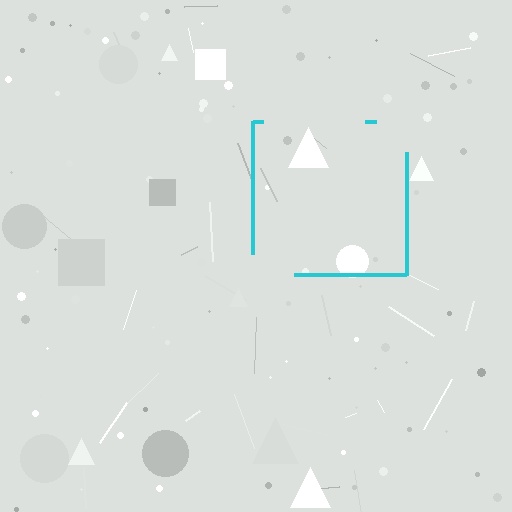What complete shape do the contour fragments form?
The contour fragments form a square.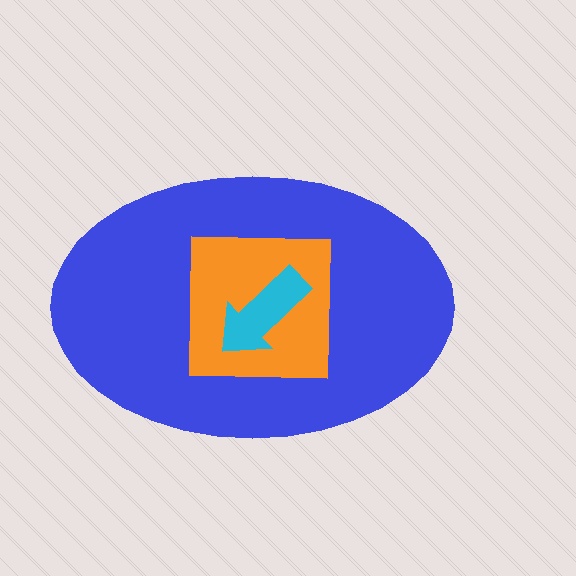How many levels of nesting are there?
3.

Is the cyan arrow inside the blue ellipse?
Yes.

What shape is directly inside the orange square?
The cyan arrow.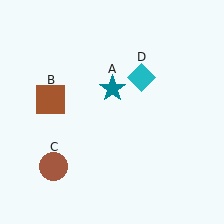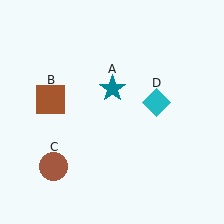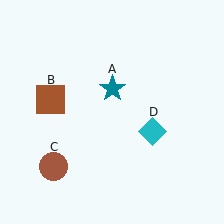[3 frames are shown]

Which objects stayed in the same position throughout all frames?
Teal star (object A) and brown square (object B) and brown circle (object C) remained stationary.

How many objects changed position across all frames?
1 object changed position: cyan diamond (object D).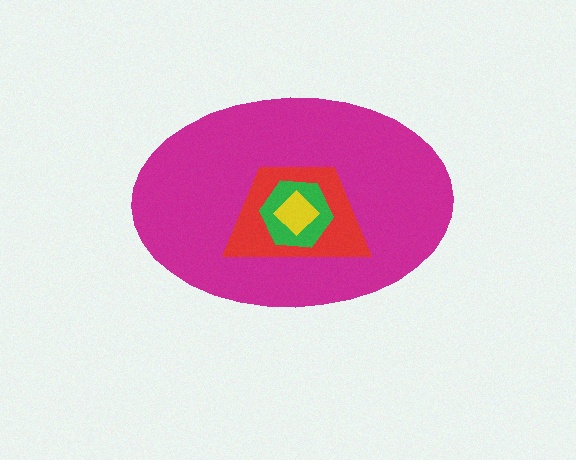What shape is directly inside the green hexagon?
The yellow diamond.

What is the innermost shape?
The yellow diamond.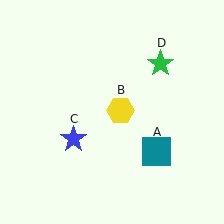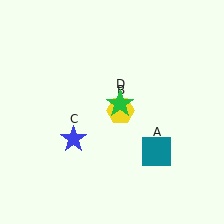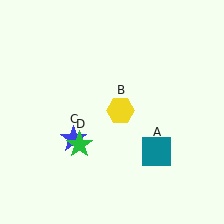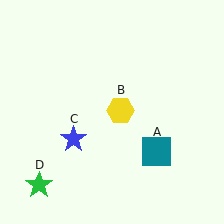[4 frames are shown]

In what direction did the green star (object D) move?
The green star (object D) moved down and to the left.